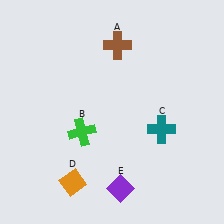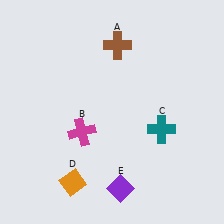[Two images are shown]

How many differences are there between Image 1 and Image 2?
There is 1 difference between the two images.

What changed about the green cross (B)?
In Image 1, B is green. In Image 2, it changed to magenta.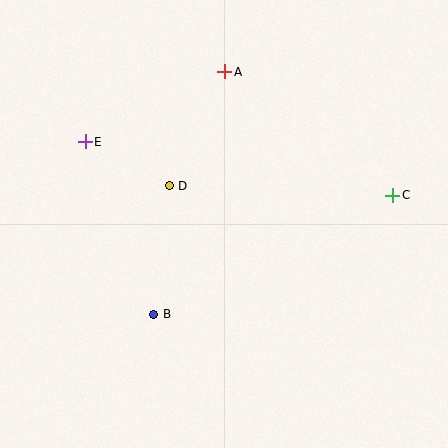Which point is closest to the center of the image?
Point D at (169, 186) is closest to the center.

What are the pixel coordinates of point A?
Point A is at (225, 72).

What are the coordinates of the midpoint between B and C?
The midpoint between B and C is at (273, 255).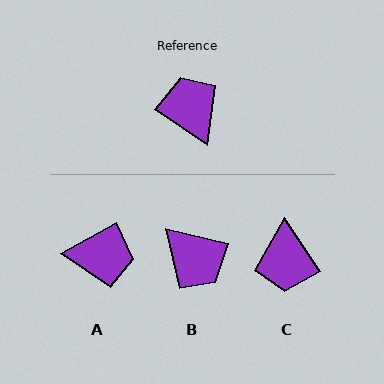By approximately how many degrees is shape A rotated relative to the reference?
Approximately 117 degrees clockwise.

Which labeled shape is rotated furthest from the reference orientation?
B, about 159 degrees away.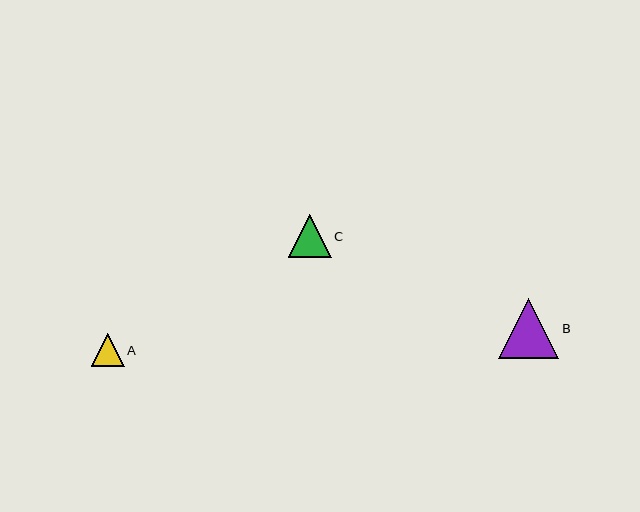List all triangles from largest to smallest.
From largest to smallest: B, C, A.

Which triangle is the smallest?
Triangle A is the smallest with a size of approximately 33 pixels.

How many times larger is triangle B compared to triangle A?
Triangle B is approximately 1.8 times the size of triangle A.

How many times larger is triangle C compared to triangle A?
Triangle C is approximately 1.3 times the size of triangle A.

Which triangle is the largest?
Triangle B is the largest with a size of approximately 60 pixels.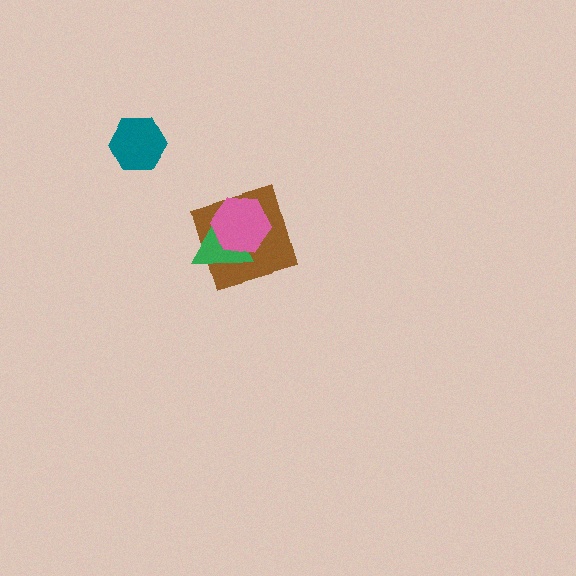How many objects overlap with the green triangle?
2 objects overlap with the green triangle.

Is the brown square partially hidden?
Yes, it is partially covered by another shape.